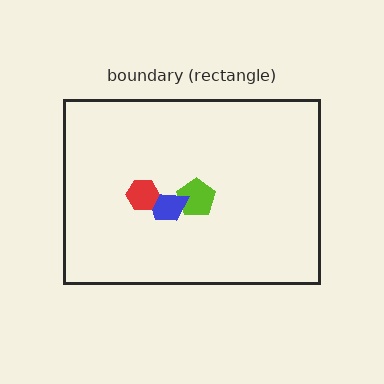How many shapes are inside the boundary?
3 inside, 0 outside.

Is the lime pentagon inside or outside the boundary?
Inside.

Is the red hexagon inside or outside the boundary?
Inside.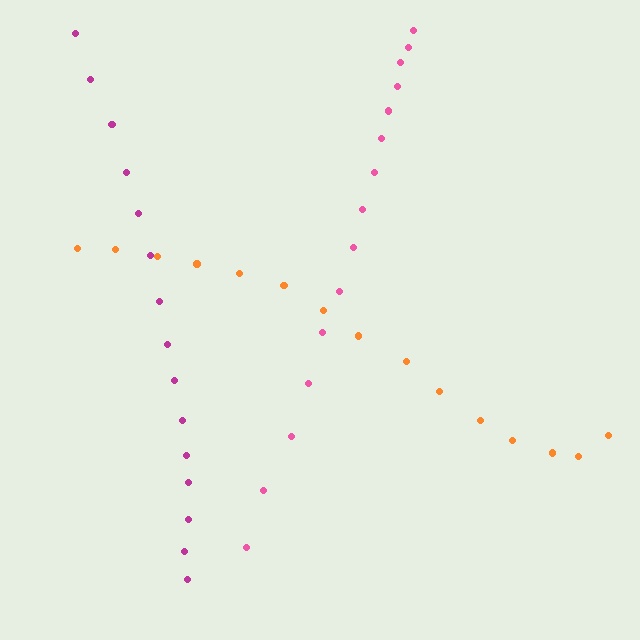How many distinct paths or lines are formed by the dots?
There are 3 distinct paths.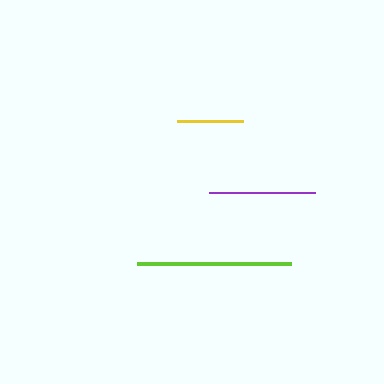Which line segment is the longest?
The lime line is the longest at approximately 154 pixels.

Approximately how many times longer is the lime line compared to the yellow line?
The lime line is approximately 2.3 times the length of the yellow line.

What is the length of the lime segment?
The lime segment is approximately 154 pixels long.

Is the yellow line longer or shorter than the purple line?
The purple line is longer than the yellow line.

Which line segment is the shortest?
The yellow line is the shortest at approximately 66 pixels.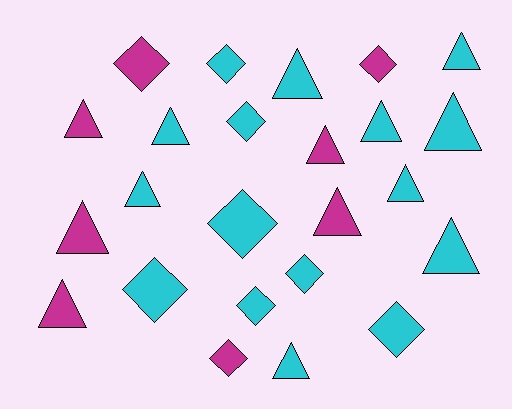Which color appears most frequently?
Cyan, with 16 objects.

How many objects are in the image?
There are 24 objects.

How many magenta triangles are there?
There are 5 magenta triangles.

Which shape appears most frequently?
Triangle, with 14 objects.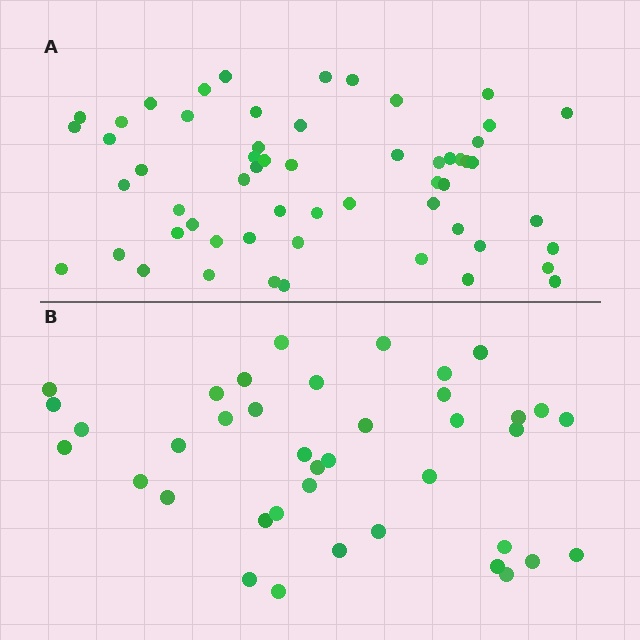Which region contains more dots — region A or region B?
Region A (the top region) has more dots.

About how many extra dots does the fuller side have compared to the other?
Region A has approximately 20 more dots than region B.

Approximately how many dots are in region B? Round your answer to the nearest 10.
About 40 dots. (The exact count is 39, which rounds to 40.)